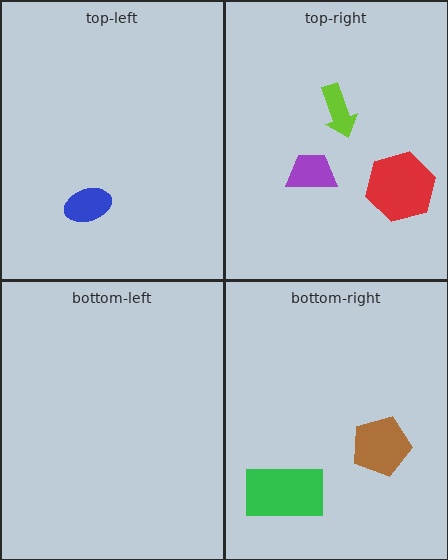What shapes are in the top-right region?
The red hexagon, the lime arrow, the purple trapezoid.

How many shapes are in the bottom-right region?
2.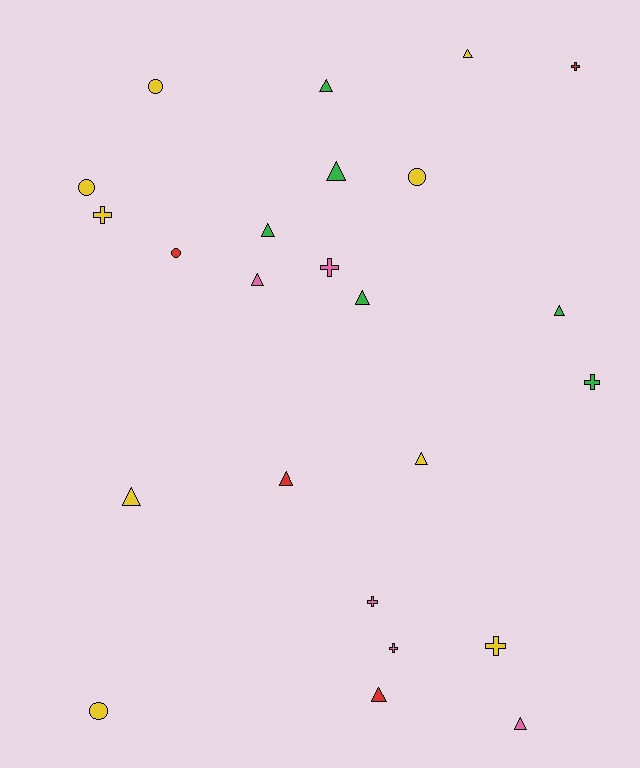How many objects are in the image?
There are 24 objects.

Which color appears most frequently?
Yellow, with 9 objects.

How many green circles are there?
There are no green circles.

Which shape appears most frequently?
Triangle, with 12 objects.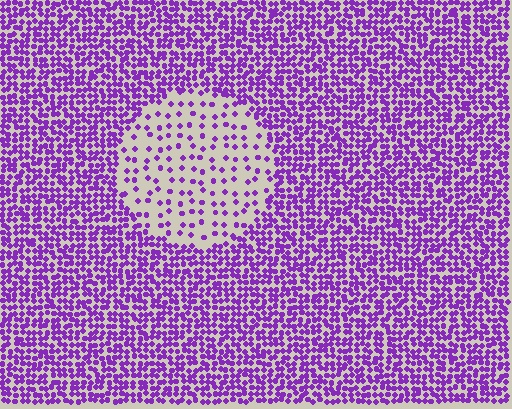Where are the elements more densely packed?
The elements are more densely packed outside the circle boundary.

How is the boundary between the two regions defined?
The boundary is defined by a change in element density (approximately 3.1x ratio). All elements are the same color, size, and shape.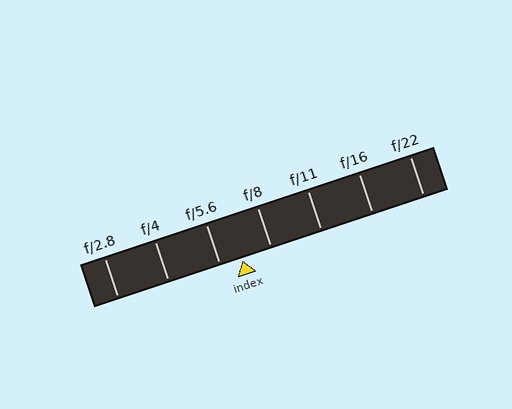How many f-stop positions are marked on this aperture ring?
There are 7 f-stop positions marked.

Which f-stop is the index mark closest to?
The index mark is closest to f/5.6.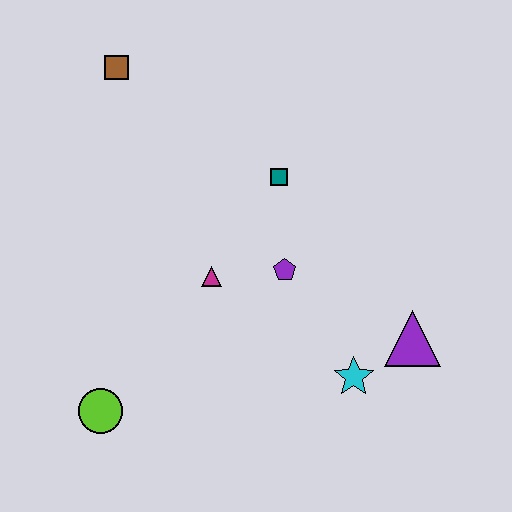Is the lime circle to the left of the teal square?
Yes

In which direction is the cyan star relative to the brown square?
The cyan star is below the brown square.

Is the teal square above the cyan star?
Yes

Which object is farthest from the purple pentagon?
The brown square is farthest from the purple pentagon.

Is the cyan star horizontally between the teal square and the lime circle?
No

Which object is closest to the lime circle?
The magenta triangle is closest to the lime circle.